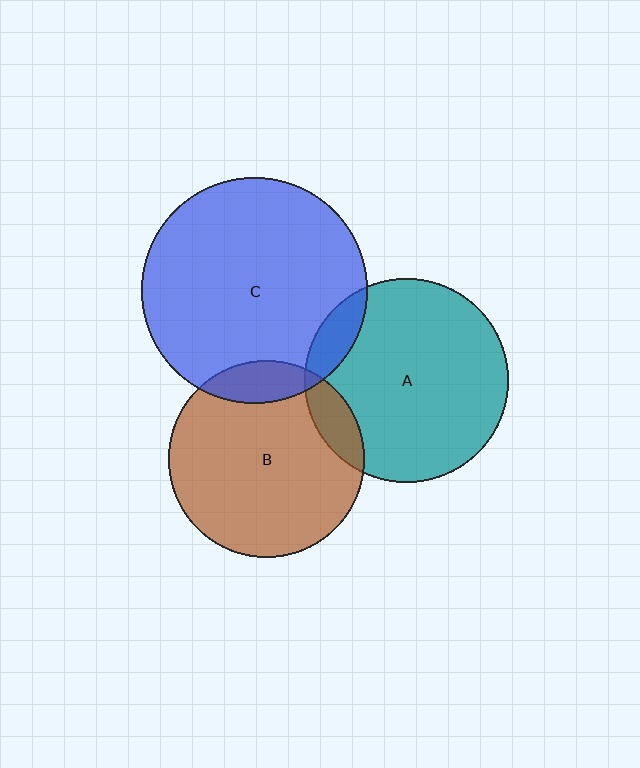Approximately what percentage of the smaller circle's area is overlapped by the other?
Approximately 10%.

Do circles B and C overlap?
Yes.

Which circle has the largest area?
Circle C (blue).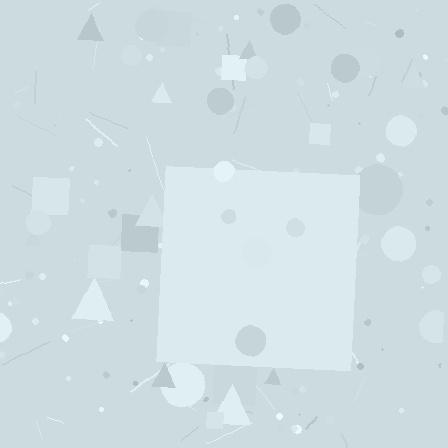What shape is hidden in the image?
A square is hidden in the image.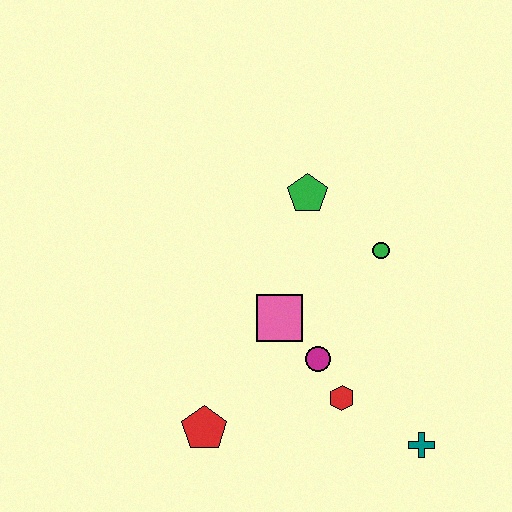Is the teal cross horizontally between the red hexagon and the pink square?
No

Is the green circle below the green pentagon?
Yes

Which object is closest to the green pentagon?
The green circle is closest to the green pentagon.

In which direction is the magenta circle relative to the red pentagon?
The magenta circle is to the right of the red pentagon.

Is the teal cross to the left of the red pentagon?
No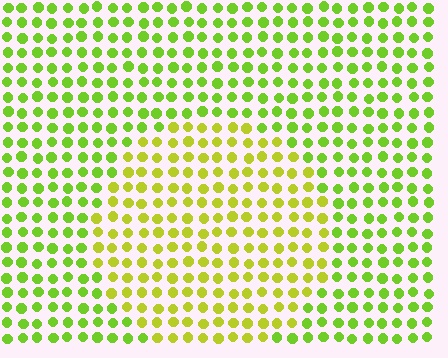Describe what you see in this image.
The image is filled with small lime elements in a uniform arrangement. A circle-shaped region is visible where the elements are tinted to a slightly different hue, forming a subtle color boundary.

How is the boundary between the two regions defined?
The boundary is defined purely by a slight shift in hue (about 26 degrees). Spacing, size, and orientation are identical on both sides.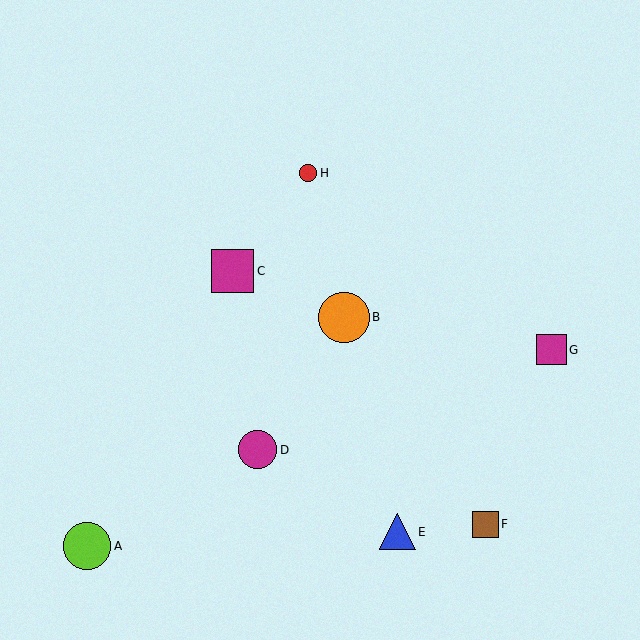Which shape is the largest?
The orange circle (labeled B) is the largest.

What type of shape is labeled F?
Shape F is a brown square.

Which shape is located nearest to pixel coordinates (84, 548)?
The lime circle (labeled A) at (87, 546) is nearest to that location.